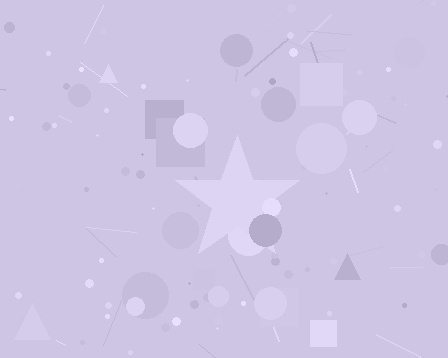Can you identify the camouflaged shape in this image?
The camouflaged shape is a star.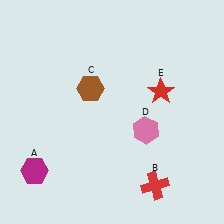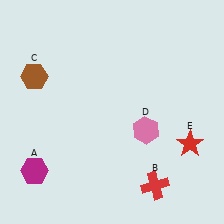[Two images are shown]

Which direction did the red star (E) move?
The red star (E) moved down.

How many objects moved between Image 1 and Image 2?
2 objects moved between the two images.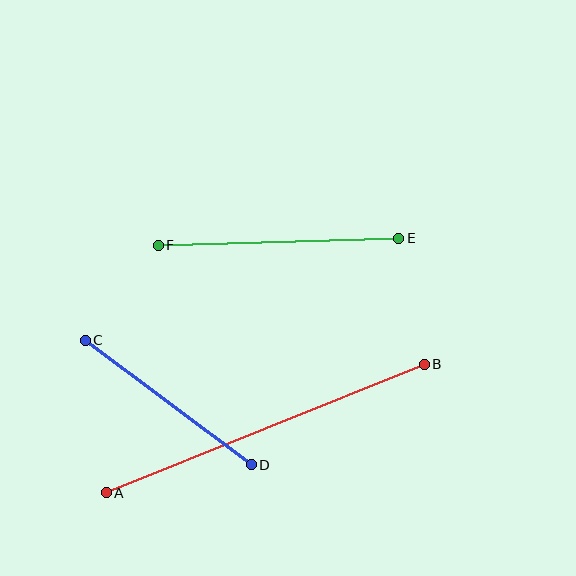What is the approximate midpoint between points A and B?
The midpoint is at approximately (265, 428) pixels.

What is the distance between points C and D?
The distance is approximately 208 pixels.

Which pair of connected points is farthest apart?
Points A and B are farthest apart.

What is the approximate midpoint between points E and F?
The midpoint is at approximately (279, 242) pixels.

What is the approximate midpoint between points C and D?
The midpoint is at approximately (168, 403) pixels.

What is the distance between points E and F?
The distance is approximately 241 pixels.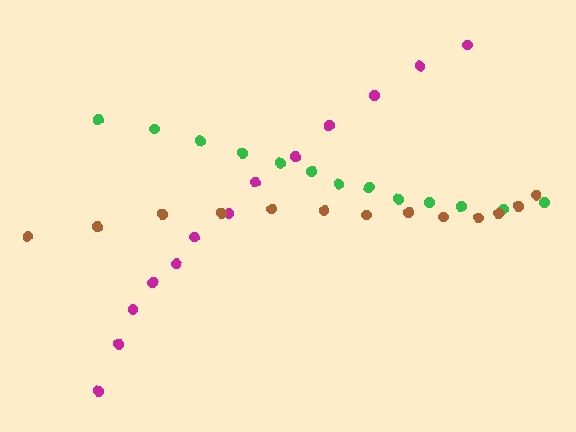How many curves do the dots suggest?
There are 3 distinct paths.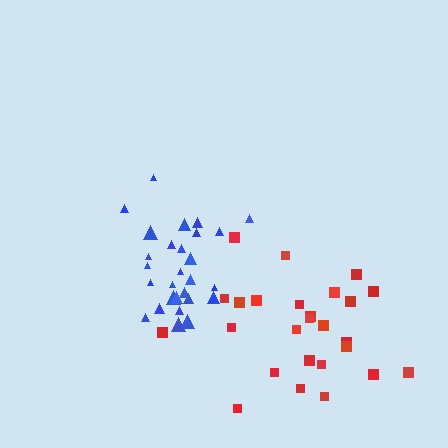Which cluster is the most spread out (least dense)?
Red.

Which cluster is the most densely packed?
Blue.